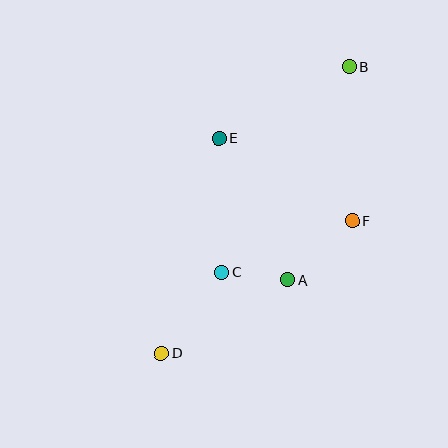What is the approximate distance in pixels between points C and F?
The distance between C and F is approximately 140 pixels.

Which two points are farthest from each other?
Points B and D are farthest from each other.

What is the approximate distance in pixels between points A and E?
The distance between A and E is approximately 158 pixels.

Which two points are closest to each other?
Points A and C are closest to each other.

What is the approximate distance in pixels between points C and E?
The distance between C and E is approximately 134 pixels.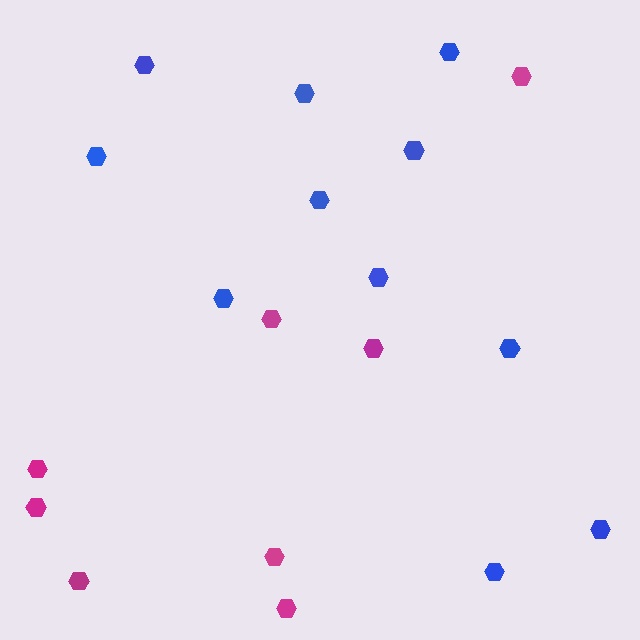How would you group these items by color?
There are 2 groups: one group of magenta hexagons (8) and one group of blue hexagons (11).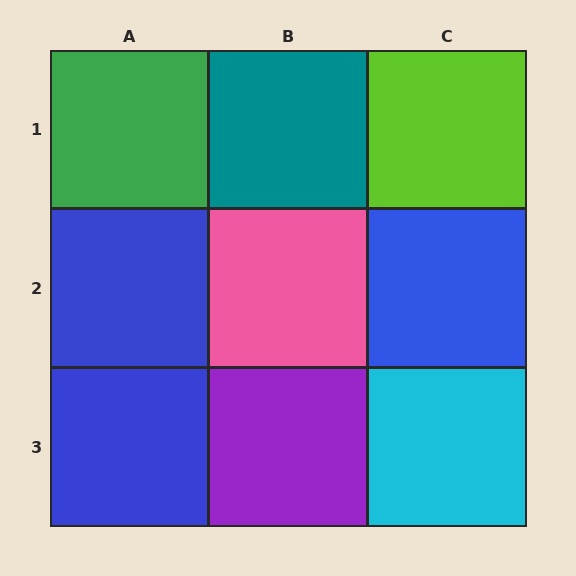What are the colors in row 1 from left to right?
Green, teal, lime.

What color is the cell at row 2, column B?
Pink.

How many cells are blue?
3 cells are blue.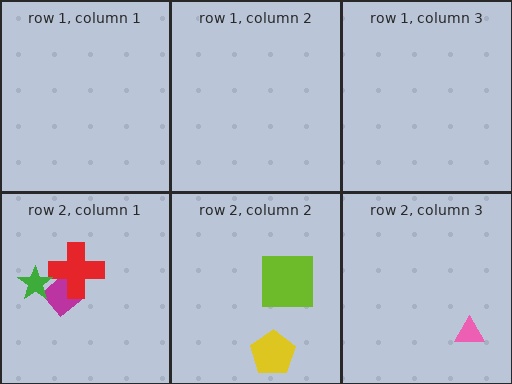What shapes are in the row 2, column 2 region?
The yellow pentagon, the lime square.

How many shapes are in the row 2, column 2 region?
2.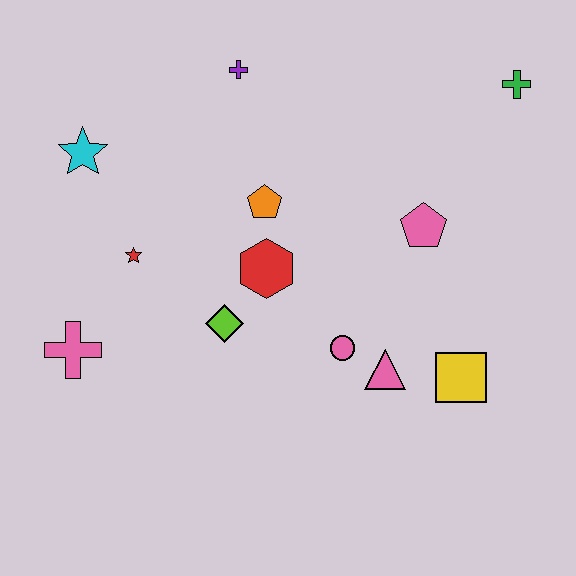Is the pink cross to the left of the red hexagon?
Yes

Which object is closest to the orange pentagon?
The red hexagon is closest to the orange pentagon.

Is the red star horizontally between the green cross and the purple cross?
No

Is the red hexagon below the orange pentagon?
Yes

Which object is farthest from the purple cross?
The yellow square is farthest from the purple cross.